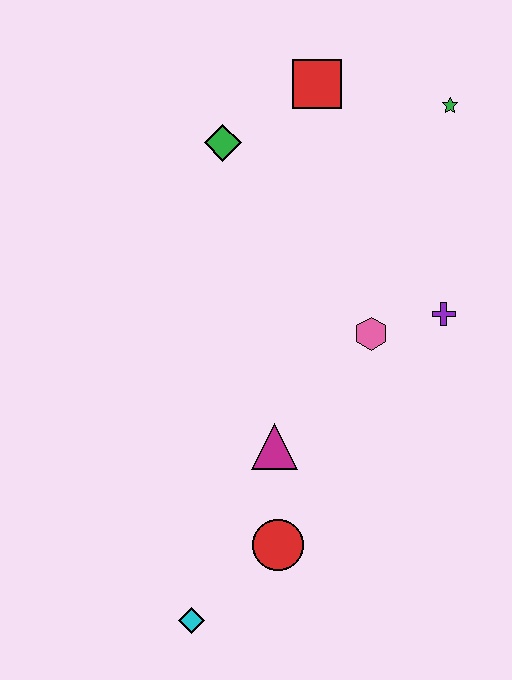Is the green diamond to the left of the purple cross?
Yes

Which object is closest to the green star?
The red square is closest to the green star.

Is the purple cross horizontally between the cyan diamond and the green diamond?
No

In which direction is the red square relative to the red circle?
The red square is above the red circle.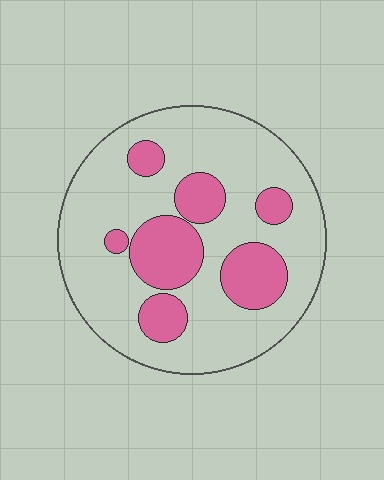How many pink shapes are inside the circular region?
7.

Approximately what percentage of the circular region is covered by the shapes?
Approximately 25%.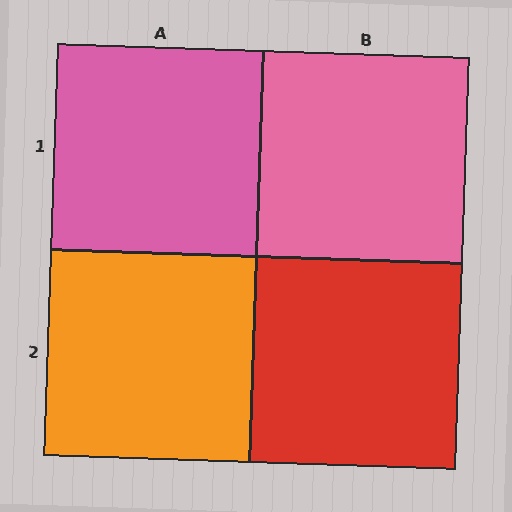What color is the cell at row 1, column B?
Pink.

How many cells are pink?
2 cells are pink.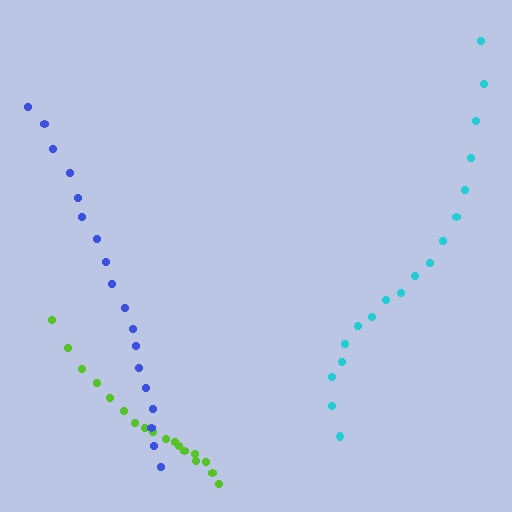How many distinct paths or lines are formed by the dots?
There are 3 distinct paths.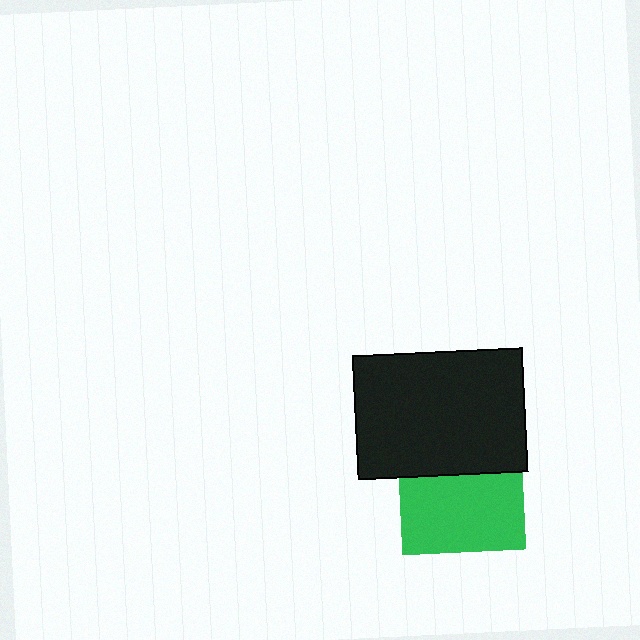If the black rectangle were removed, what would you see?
You would see the complete green square.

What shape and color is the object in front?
The object in front is a black rectangle.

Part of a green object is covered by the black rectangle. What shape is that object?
It is a square.